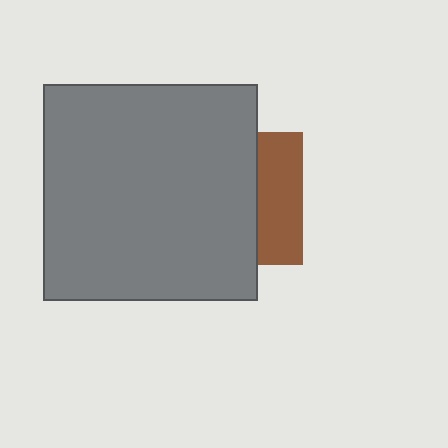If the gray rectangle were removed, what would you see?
You would see the complete brown square.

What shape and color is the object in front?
The object in front is a gray rectangle.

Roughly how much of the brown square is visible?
A small part of it is visible (roughly 34%).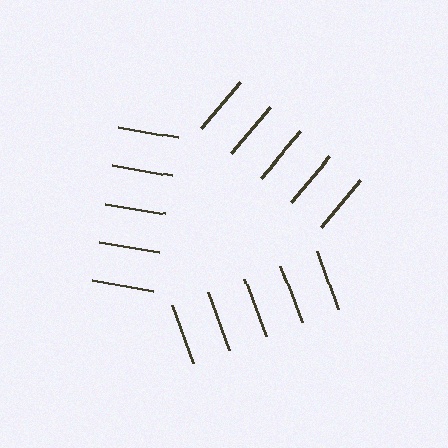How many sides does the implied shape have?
3 sides — the line-ends trace a triangle.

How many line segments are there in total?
15 — 5 along each of the 3 edges.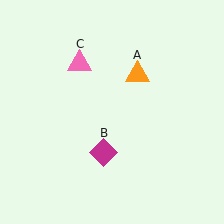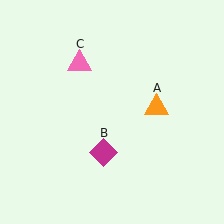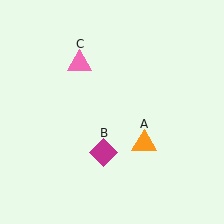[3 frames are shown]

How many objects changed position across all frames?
1 object changed position: orange triangle (object A).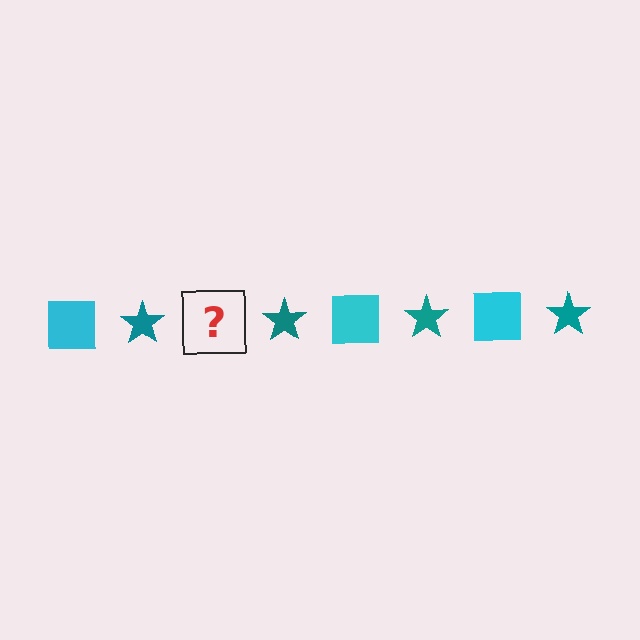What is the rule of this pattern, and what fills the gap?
The rule is that the pattern alternates between cyan square and teal star. The gap should be filled with a cyan square.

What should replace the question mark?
The question mark should be replaced with a cyan square.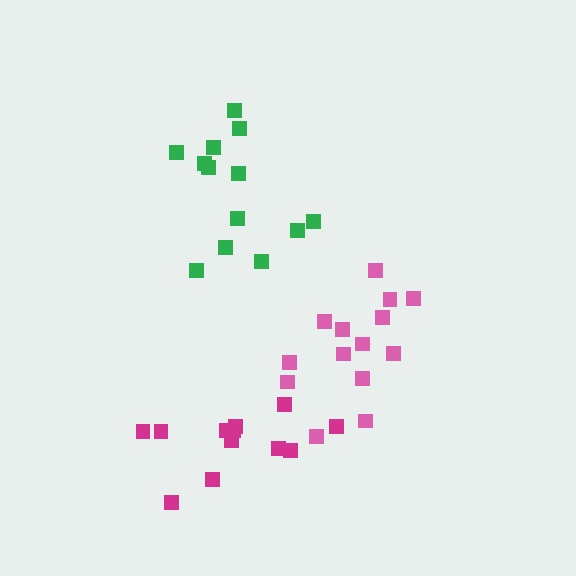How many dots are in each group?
Group 1: 12 dots, Group 2: 13 dots, Group 3: 14 dots (39 total).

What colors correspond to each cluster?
The clusters are colored: magenta, green, pink.